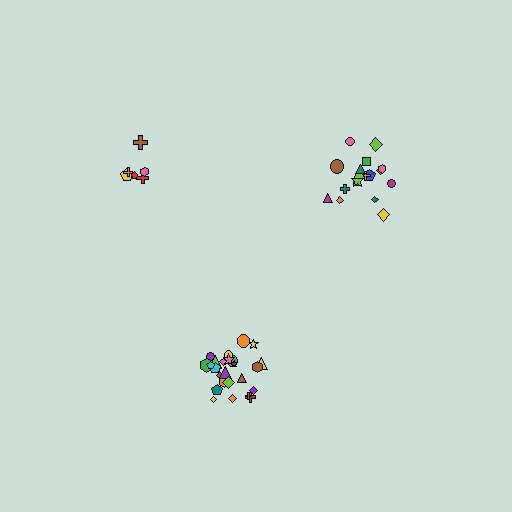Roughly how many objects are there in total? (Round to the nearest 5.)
Roughly 50 objects in total.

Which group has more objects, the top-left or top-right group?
The top-right group.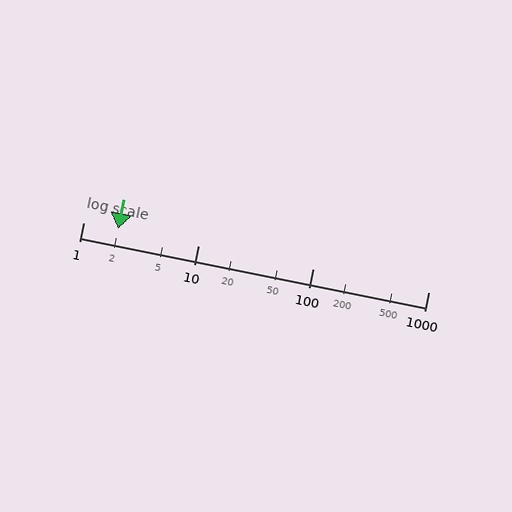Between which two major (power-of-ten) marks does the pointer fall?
The pointer is between 1 and 10.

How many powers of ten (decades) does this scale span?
The scale spans 3 decades, from 1 to 1000.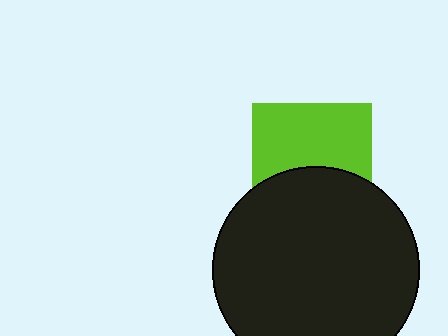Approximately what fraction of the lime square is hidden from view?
Roughly 43% of the lime square is hidden behind the black circle.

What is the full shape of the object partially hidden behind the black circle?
The partially hidden object is a lime square.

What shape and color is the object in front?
The object in front is a black circle.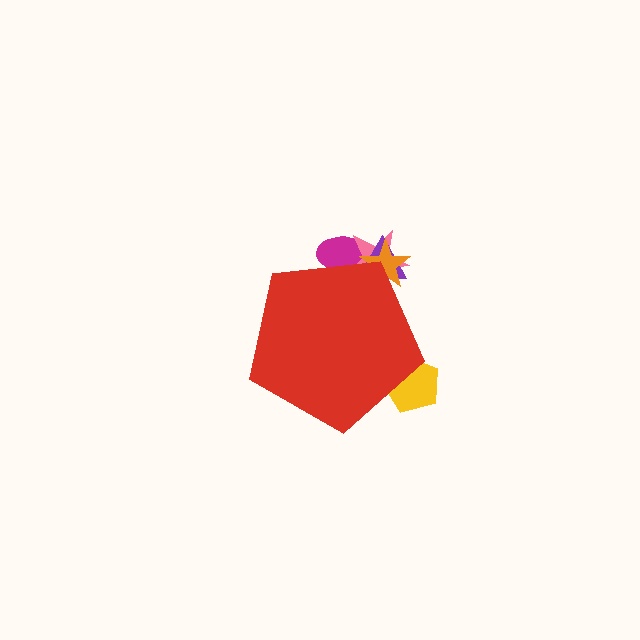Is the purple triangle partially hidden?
Yes, the purple triangle is partially hidden behind the red pentagon.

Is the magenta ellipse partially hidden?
Yes, the magenta ellipse is partially hidden behind the red pentagon.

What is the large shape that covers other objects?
A red pentagon.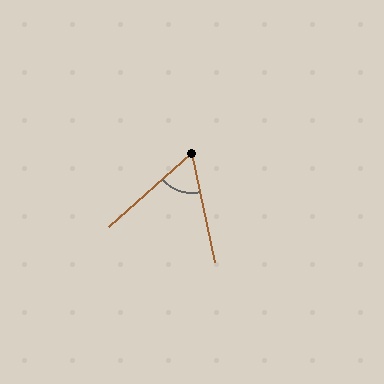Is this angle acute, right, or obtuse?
It is acute.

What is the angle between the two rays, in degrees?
Approximately 60 degrees.